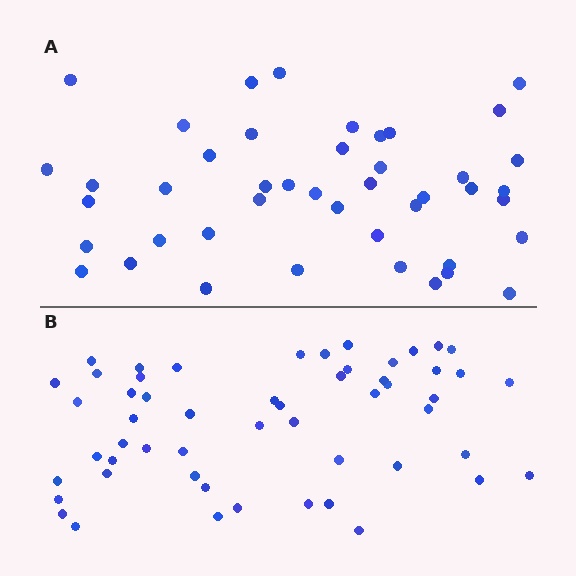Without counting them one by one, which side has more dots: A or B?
Region B (the bottom region) has more dots.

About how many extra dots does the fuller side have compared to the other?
Region B has roughly 10 or so more dots than region A.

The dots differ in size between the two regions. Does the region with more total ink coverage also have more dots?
No. Region A has more total ink coverage because its dots are larger, but region B actually contains more individual dots. Total area can be misleading — the number of items is what matters here.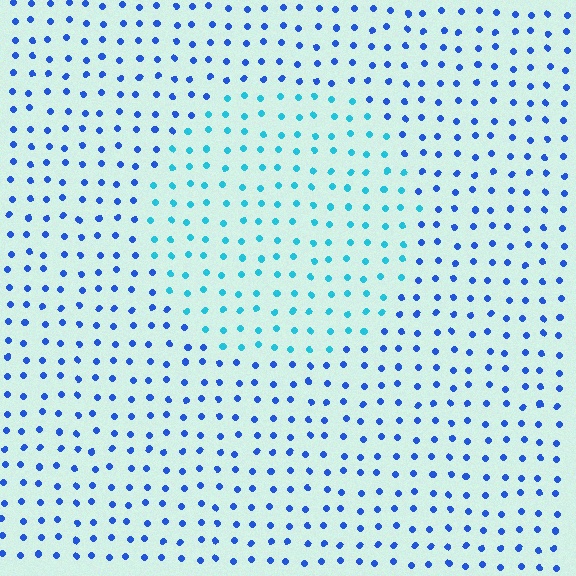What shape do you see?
I see a circle.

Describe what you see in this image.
The image is filled with small blue elements in a uniform arrangement. A circle-shaped region is visible where the elements are tinted to a slightly different hue, forming a subtle color boundary.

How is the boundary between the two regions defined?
The boundary is defined purely by a slight shift in hue (about 36 degrees). Spacing, size, and orientation are identical on both sides.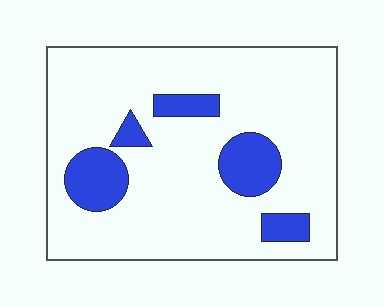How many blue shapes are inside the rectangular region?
5.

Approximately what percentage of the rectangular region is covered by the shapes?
Approximately 15%.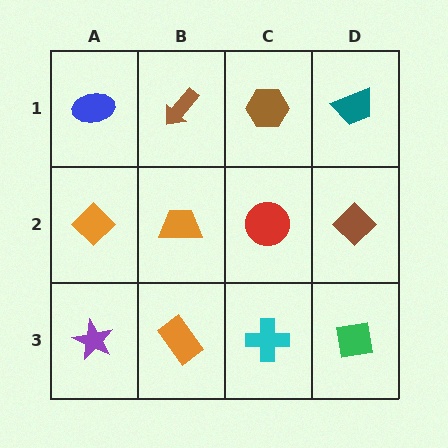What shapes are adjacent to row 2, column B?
A brown arrow (row 1, column B), an orange rectangle (row 3, column B), an orange diamond (row 2, column A), a red circle (row 2, column C).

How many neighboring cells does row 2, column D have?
3.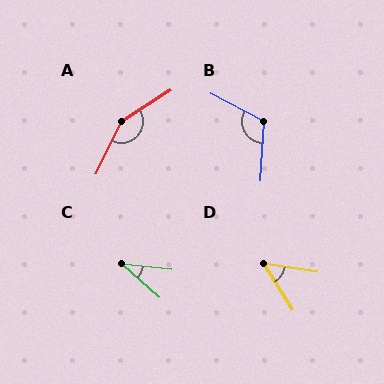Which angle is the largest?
A, at approximately 148 degrees.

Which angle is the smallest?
C, at approximately 36 degrees.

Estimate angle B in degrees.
Approximately 114 degrees.